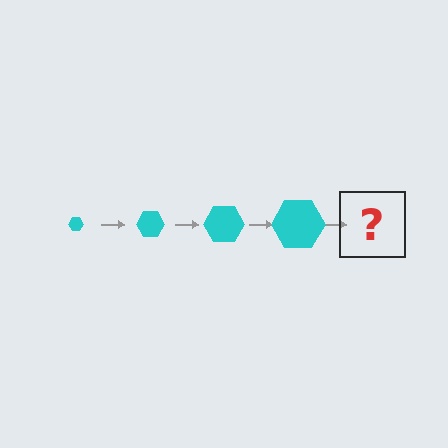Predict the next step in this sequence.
The next step is a cyan hexagon, larger than the previous one.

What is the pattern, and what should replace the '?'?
The pattern is that the hexagon gets progressively larger each step. The '?' should be a cyan hexagon, larger than the previous one.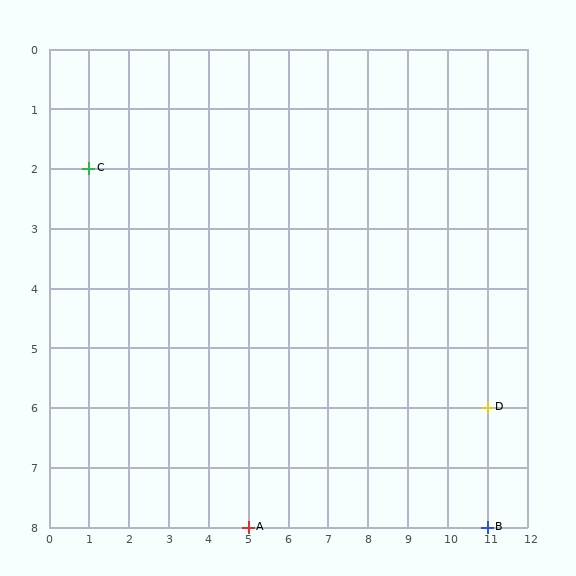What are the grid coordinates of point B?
Point B is at grid coordinates (11, 8).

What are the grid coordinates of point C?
Point C is at grid coordinates (1, 2).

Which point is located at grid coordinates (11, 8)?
Point B is at (11, 8).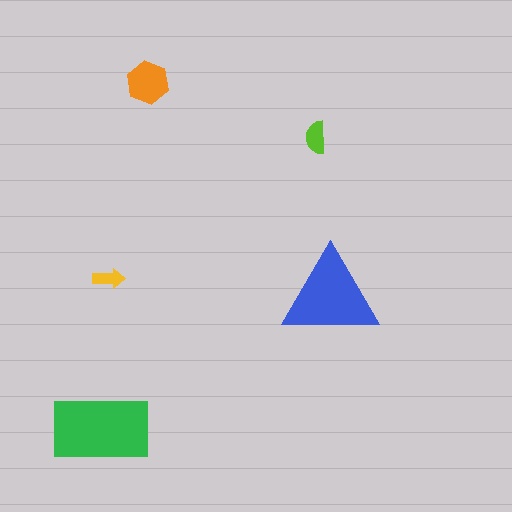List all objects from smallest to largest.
The yellow arrow, the lime semicircle, the orange hexagon, the blue triangle, the green rectangle.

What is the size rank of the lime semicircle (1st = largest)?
4th.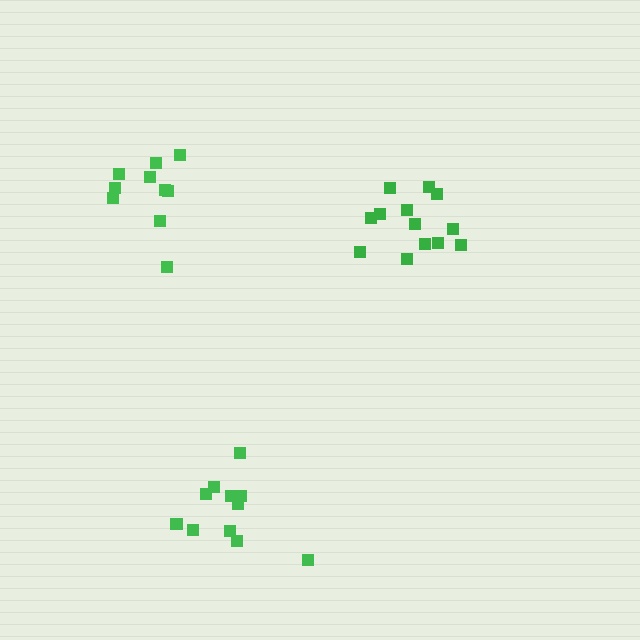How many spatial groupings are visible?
There are 3 spatial groupings.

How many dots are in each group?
Group 1: 11 dots, Group 2: 13 dots, Group 3: 10 dots (34 total).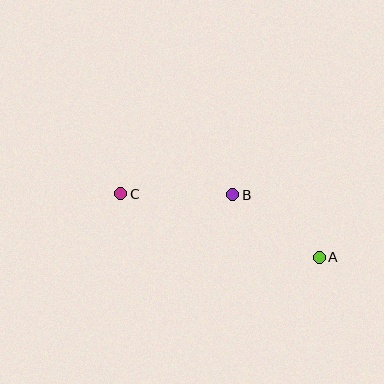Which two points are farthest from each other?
Points A and C are farthest from each other.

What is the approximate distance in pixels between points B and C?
The distance between B and C is approximately 112 pixels.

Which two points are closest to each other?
Points A and B are closest to each other.